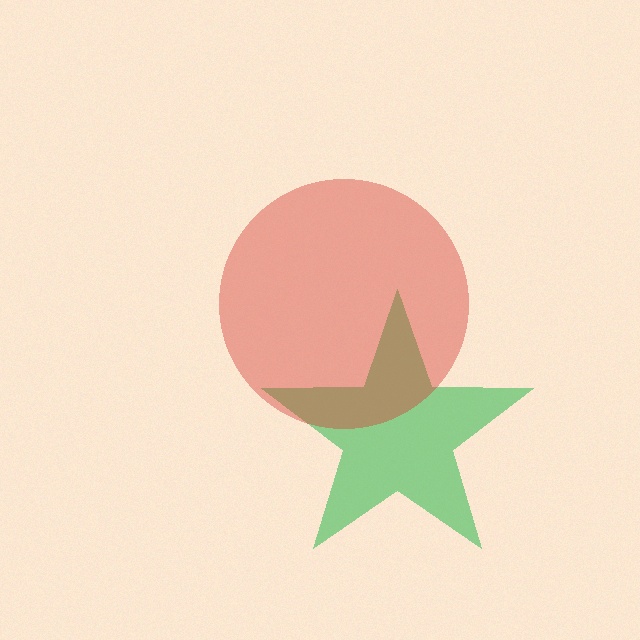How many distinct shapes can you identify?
There are 2 distinct shapes: a green star, a red circle.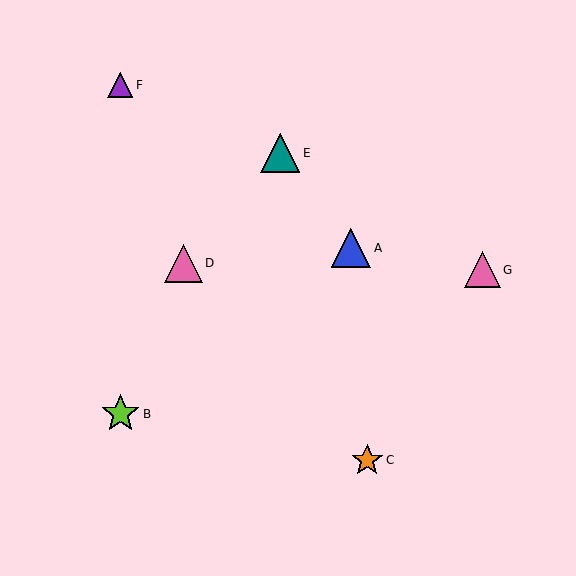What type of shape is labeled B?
Shape B is a lime star.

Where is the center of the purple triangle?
The center of the purple triangle is at (120, 85).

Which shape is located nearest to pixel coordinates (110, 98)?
The purple triangle (labeled F) at (120, 85) is nearest to that location.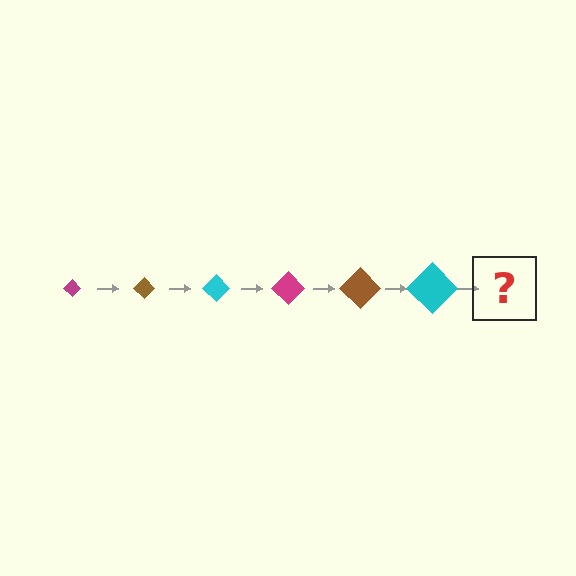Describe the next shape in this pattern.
It should be a magenta diamond, larger than the previous one.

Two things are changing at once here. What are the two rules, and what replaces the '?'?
The two rules are that the diamond grows larger each step and the color cycles through magenta, brown, and cyan. The '?' should be a magenta diamond, larger than the previous one.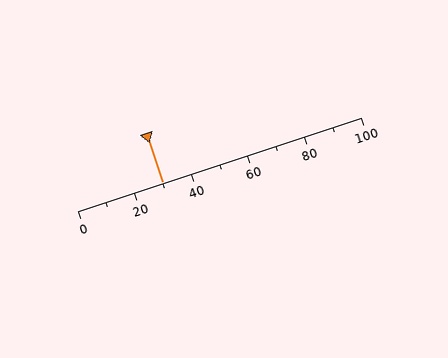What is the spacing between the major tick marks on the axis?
The major ticks are spaced 20 apart.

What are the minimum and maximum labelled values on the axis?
The axis runs from 0 to 100.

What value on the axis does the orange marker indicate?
The marker indicates approximately 30.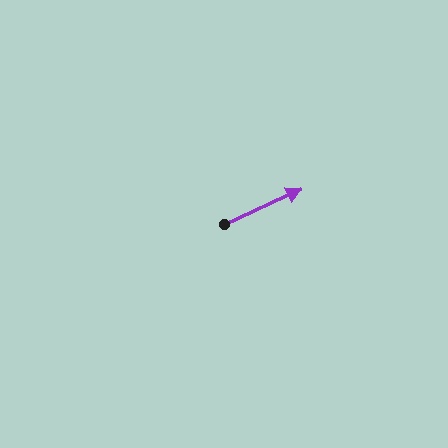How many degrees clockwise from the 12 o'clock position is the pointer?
Approximately 65 degrees.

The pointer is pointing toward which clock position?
Roughly 2 o'clock.